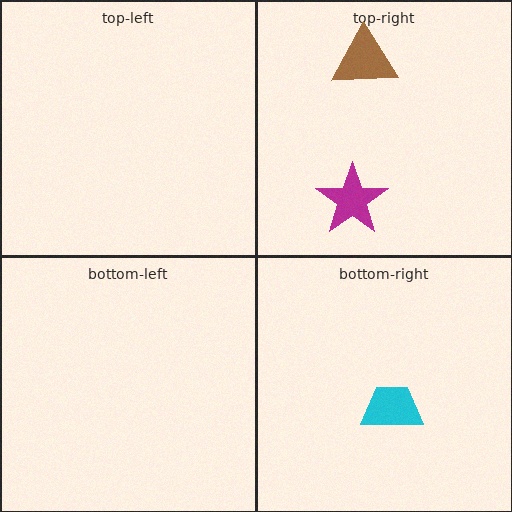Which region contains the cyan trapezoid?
The bottom-right region.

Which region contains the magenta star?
The top-right region.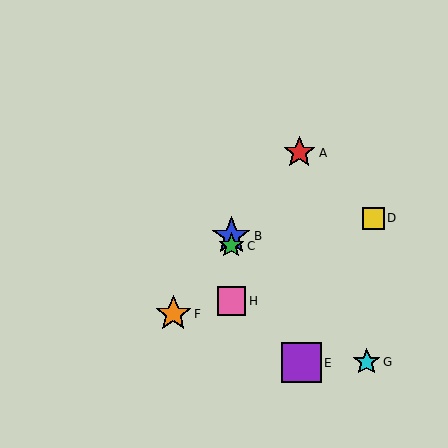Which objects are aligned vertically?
Objects B, C, H are aligned vertically.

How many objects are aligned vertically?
3 objects (B, C, H) are aligned vertically.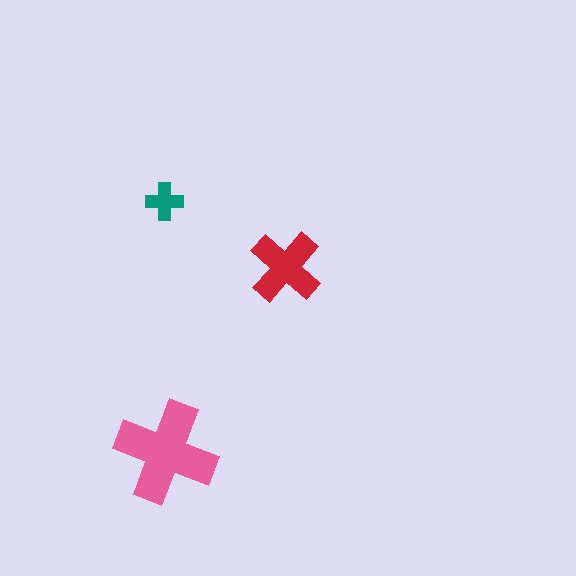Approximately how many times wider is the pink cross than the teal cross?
About 2.5 times wider.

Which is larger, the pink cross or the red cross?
The pink one.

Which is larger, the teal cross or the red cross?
The red one.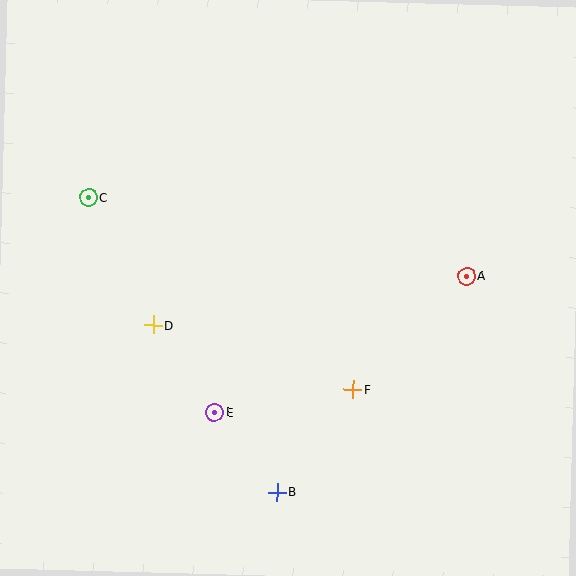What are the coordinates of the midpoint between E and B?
The midpoint between E and B is at (245, 452).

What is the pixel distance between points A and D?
The distance between A and D is 317 pixels.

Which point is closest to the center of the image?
Point F at (353, 389) is closest to the center.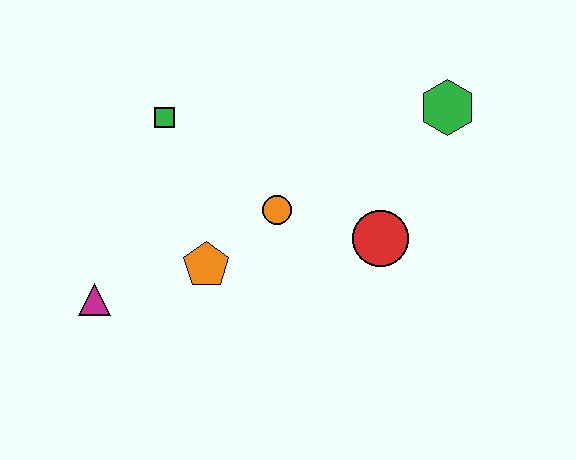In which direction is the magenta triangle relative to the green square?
The magenta triangle is below the green square.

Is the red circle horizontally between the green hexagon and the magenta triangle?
Yes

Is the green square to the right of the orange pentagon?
No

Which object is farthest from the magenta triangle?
The green hexagon is farthest from the magenta triangle.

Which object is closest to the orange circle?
The orange pentagon is closest to the orange circle.